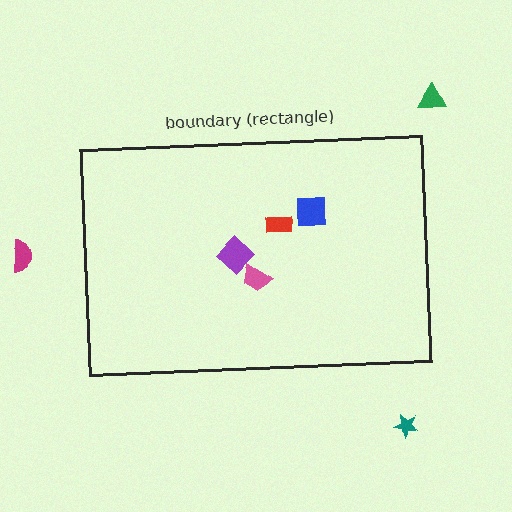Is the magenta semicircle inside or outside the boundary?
Outside.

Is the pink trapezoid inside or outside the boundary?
Inside.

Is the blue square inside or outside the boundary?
Inside.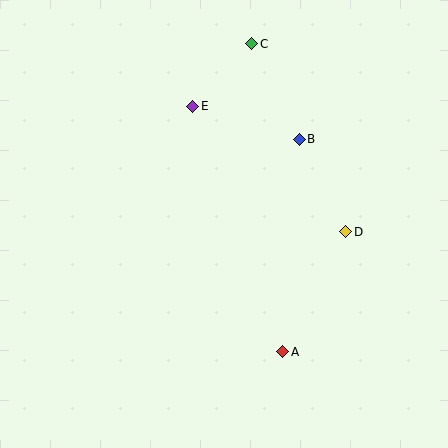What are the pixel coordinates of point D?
Point D is at (346, 232).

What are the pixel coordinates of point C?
Point C is at (252, 44).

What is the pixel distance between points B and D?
The distance between B and D is 104 pixels.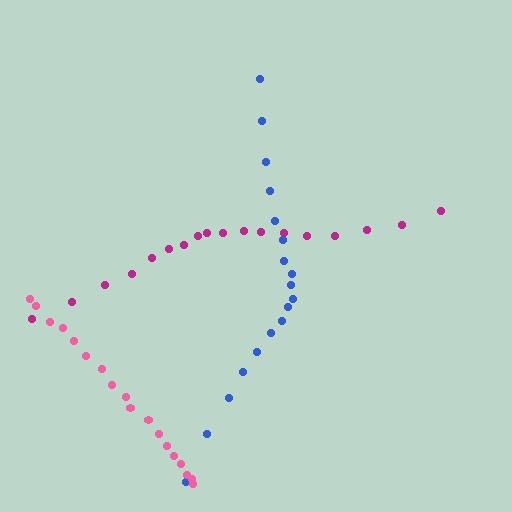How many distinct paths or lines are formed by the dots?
There are 3 distinct paths.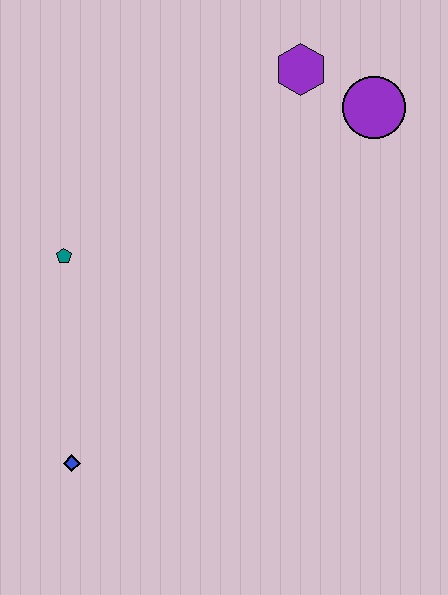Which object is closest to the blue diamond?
The teal pentagon is closest to the blue diamond.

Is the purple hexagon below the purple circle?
No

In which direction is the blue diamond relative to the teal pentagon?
The blue diamond is below the teal pentagon.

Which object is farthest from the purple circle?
The blue diamond is farthest from the purple circle.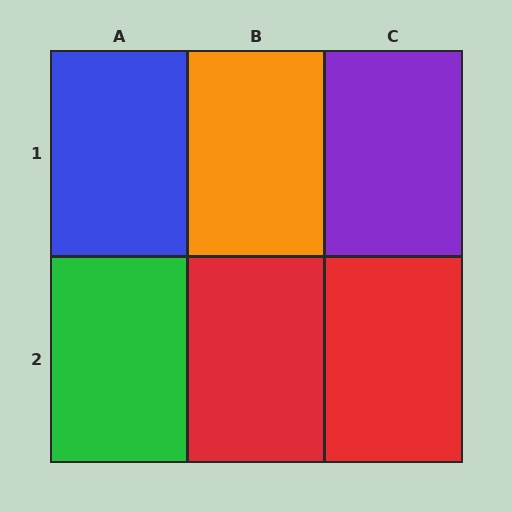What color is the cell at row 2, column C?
Red.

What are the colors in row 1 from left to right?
Blue, orange, purple.